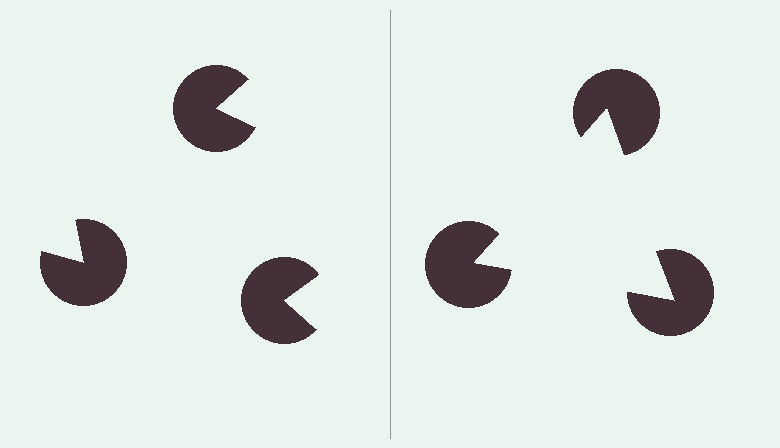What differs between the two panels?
The pac-man discs are positioned identically on both sides; only the wedge orientations differ. On the right they align to a triangle; on the left they are misaligned.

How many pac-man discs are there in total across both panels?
6 — 3 on each side.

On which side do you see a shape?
An illusory triangle appears on the right side. On the left side the wedge cuts are rotated, so no coherent shape forms.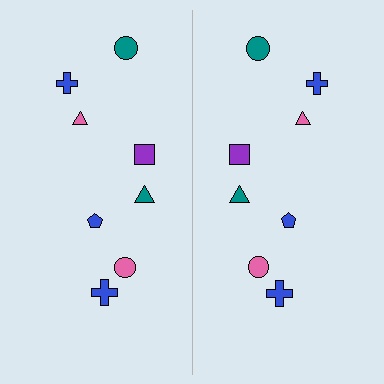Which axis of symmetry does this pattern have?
The pattern has a vertical axis of symmetry running through the center of the image.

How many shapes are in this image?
There are 16 shapes in this image.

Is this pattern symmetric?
Yes, this pattern has bilateral (reflection) symmetry.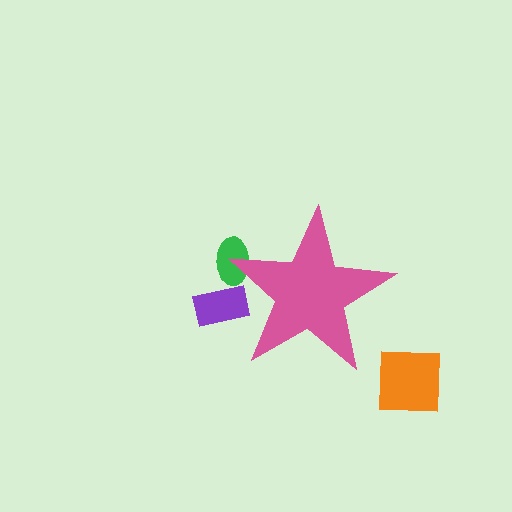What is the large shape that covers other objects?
A pink star.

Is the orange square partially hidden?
No, the orange square is fully visible.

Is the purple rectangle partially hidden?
Yes, the purple rectangle is partially hidden behind the pink star.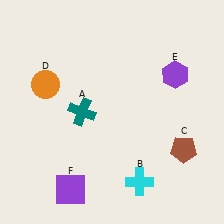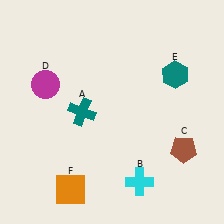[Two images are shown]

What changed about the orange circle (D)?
In Image 1, D is orange. In Image 2, it changed to magenta.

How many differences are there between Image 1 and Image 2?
There are 3 differences between the two images.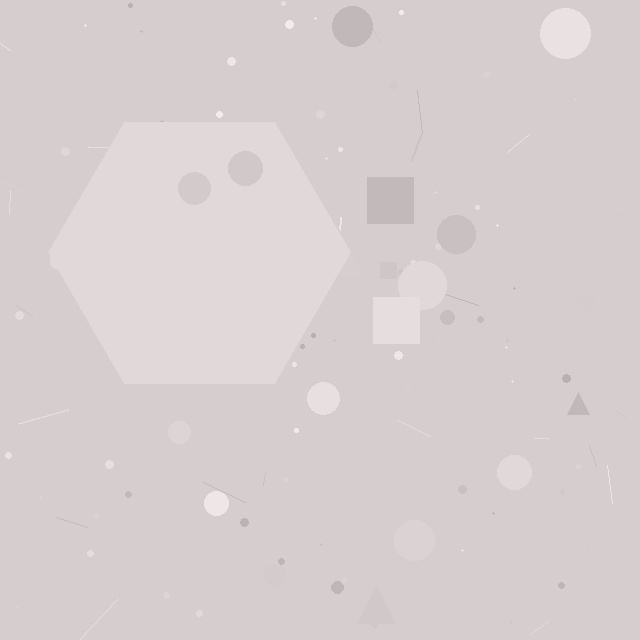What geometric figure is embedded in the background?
A hexagon is embedded in the background.